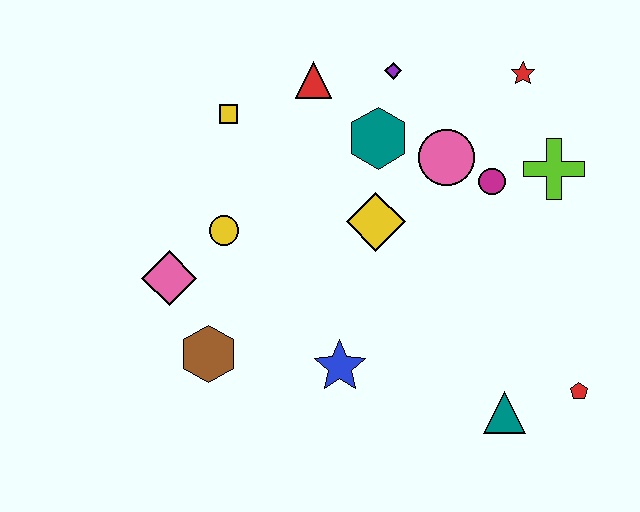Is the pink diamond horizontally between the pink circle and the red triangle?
No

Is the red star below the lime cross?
No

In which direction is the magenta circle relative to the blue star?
The magenta circle is above the blue star.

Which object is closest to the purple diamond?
The teal hexagon is closest to the purple diamond.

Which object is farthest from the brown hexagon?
The red star is farthest from the brown hexagon.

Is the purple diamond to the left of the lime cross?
Yes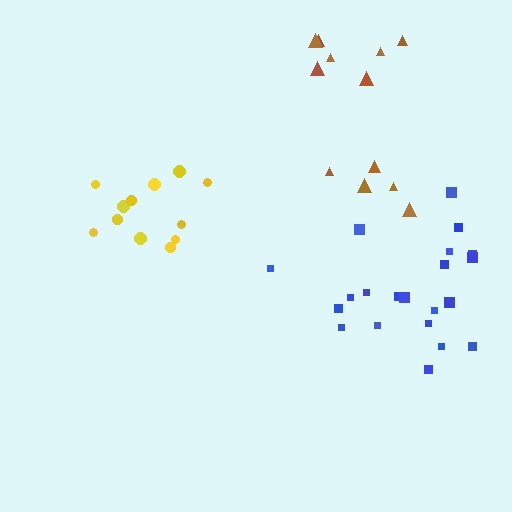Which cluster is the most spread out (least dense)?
Brown.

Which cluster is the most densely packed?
Yellow.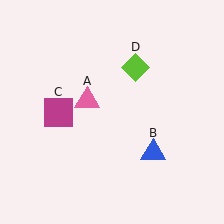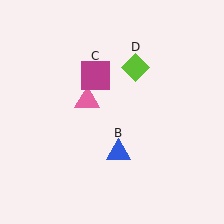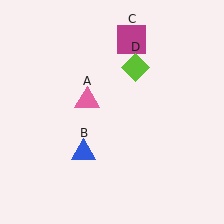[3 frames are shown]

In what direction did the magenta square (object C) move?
The magenta square (object C) moved up and to the right.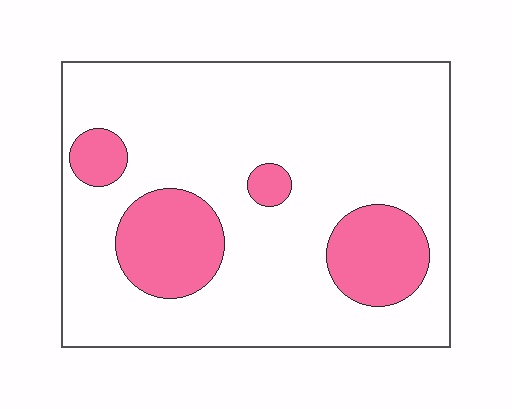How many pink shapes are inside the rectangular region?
4.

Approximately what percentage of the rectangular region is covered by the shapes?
Approximately 20%.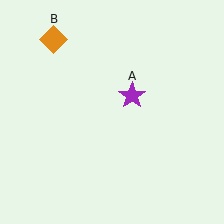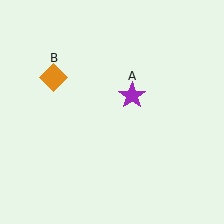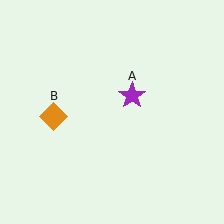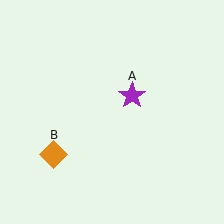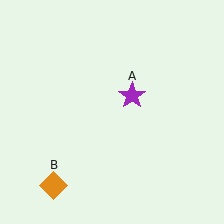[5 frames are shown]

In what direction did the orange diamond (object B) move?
The orange diamond (object B) moved down.